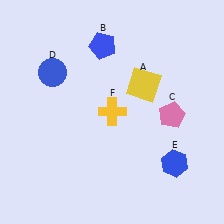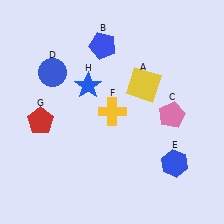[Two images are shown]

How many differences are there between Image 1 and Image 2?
There are 2 differences between the two images.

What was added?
A red pentagon (G), a blue star (H) were added in Image 2.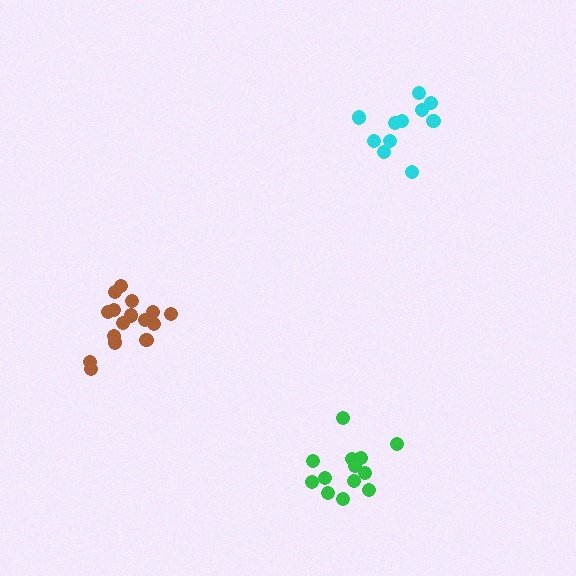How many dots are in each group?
Group 1: 13 dots, Group 2: 11 dots, Group 3: 16 dots (40 total).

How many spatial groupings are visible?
There are 3 spatial groupings.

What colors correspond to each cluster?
The clusters are colored: green, cyan, brown.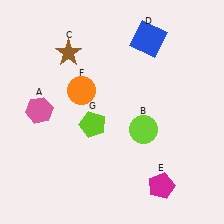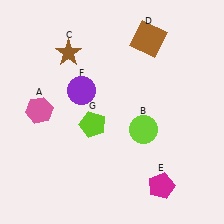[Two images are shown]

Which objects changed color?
D changed from blue to brown. F changed from orange to purple.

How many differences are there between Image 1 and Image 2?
There are 2 differences between the two images.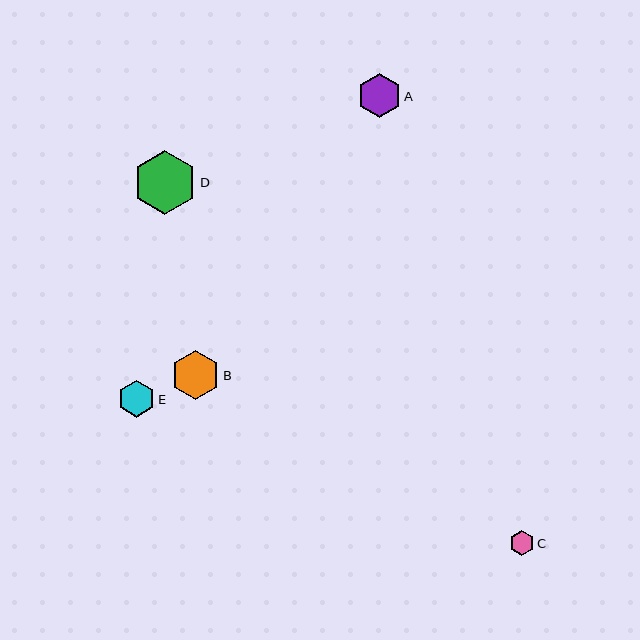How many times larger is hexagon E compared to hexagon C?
Hexagon E is approximately 1.5 times the size of hexagon C.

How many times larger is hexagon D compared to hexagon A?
Hexagon D is approximately 1.4 times the size of hexagon A.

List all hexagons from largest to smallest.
From largest to smallest: D, B, A, E, C.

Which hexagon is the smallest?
Hexagon C is the smallest with a size of approximately 24 pixels.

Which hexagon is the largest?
Hexagon D is the largest with a size of approximately 63 pixels.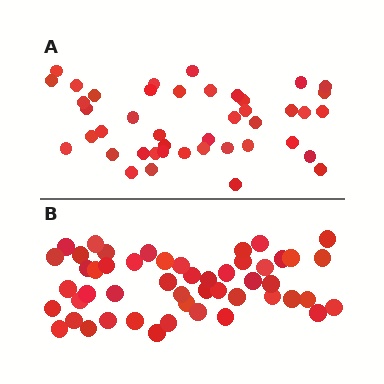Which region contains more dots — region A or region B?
Region B (the bottom region) has more dots.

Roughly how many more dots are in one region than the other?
Region B has roughly 8 or so more dots than region A.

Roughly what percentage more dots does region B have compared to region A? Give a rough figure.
About 15% more.